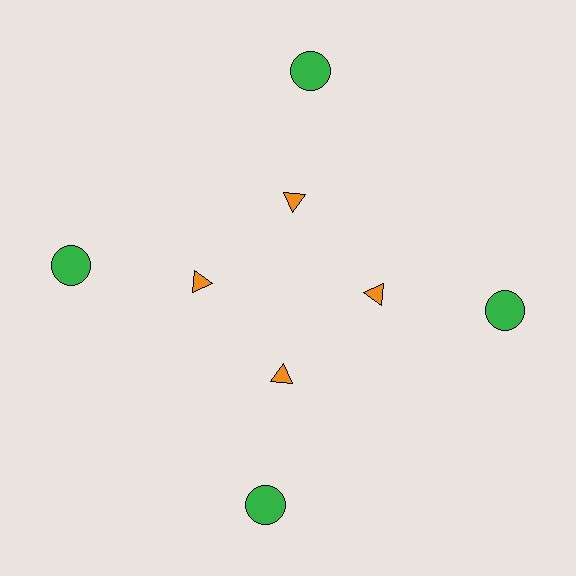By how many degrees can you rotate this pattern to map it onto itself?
The pattern maps onto itself every 90 degrees of rotation.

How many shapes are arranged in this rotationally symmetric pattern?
There are 8 shapes, arranged in 4 groups of 2.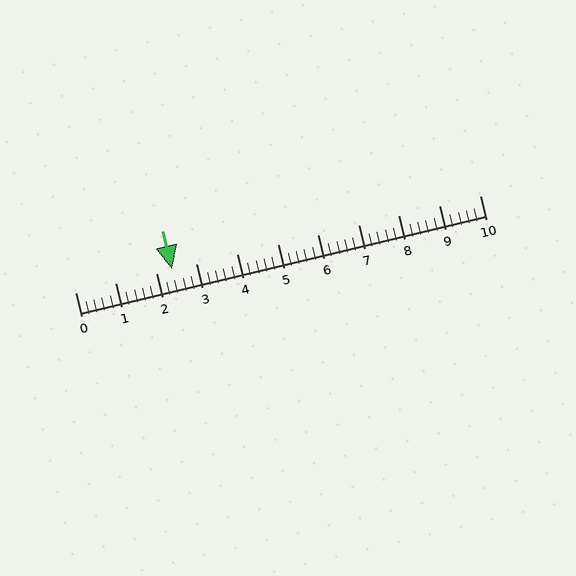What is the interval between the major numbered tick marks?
The major tick marks are spaced 1 units apart.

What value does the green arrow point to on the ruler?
The green arrow points to approximately 2.4.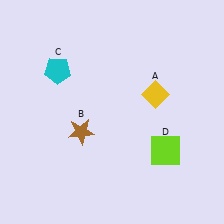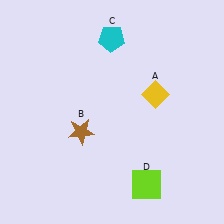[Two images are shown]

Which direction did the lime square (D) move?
The lime square (D) moved down.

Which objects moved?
The objects that moved are: the cyan pentagon (C), the lime square (D).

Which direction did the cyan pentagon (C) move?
The cyan pentagon (C) moved right.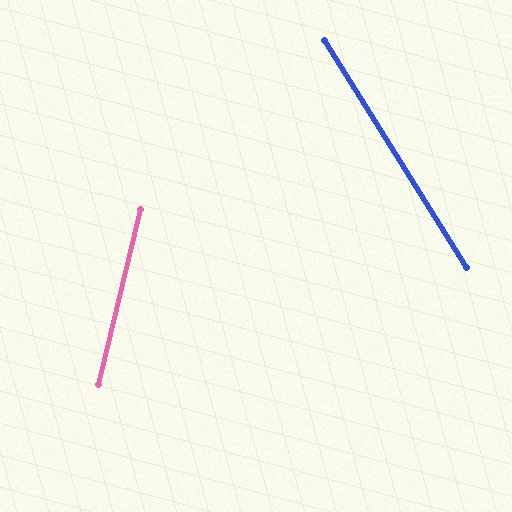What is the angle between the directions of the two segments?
Approximately 45 degrees.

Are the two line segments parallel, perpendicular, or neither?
Neither parallel nor perpendicular — they differ by about 45°.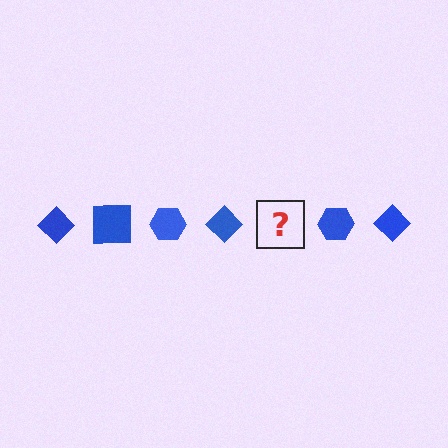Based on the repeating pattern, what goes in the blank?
The blank should be a blue square.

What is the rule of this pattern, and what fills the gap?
The rule is that the pattern cycles through diamond, square, hexagon shapes in blue. The gap should be filled with a blue square.